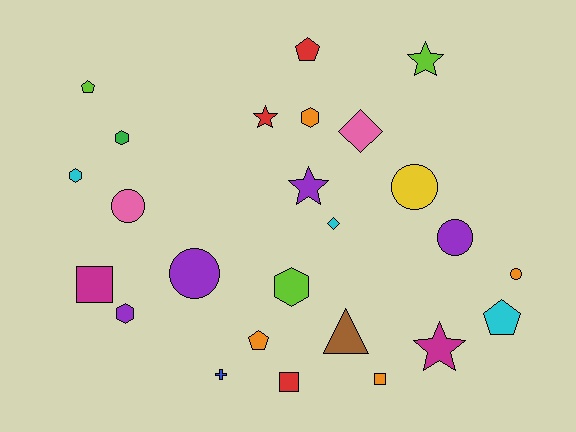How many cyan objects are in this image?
There are 3 cyan objects.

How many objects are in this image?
There are 25 objects.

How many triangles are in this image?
There is 1 triangle.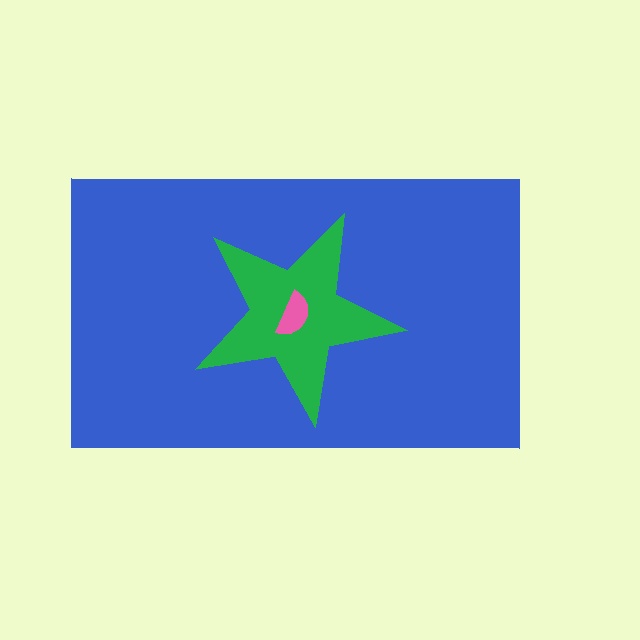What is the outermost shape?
The blue rectangle.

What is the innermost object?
The pink semicircle.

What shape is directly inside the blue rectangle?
The green star.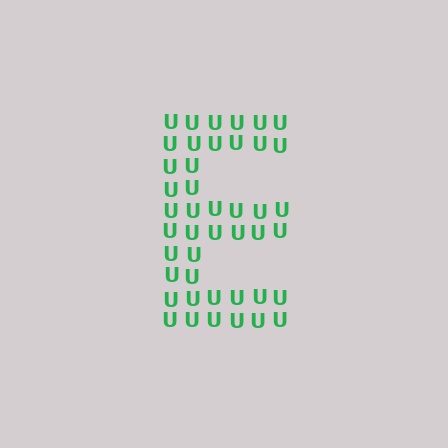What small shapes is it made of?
It is made of small letter U's.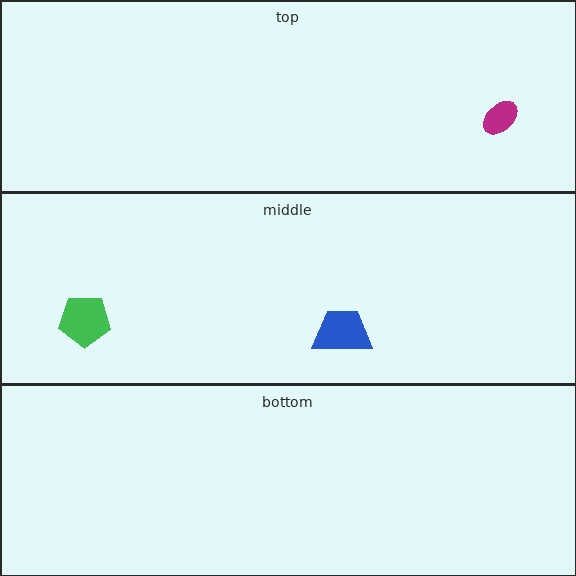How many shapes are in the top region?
1.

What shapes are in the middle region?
The blue trapezoid, the green pentagon.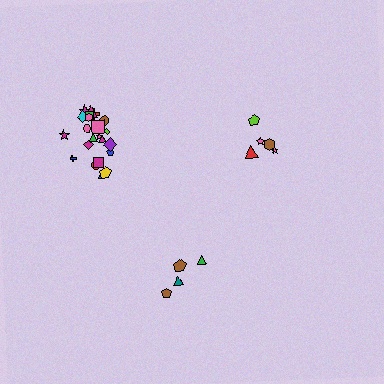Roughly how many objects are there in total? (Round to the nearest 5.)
Roughly 30 objects in total.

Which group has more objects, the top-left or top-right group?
The top-left group.